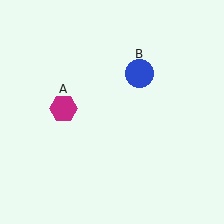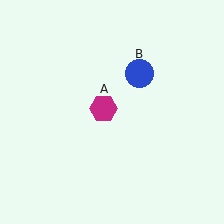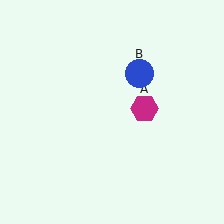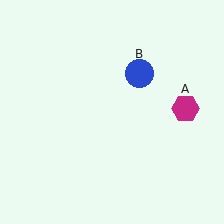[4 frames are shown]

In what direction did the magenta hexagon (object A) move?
The magenta hexagon (object A) moved right.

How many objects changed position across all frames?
1 object changed position: magenta hexagon (object A).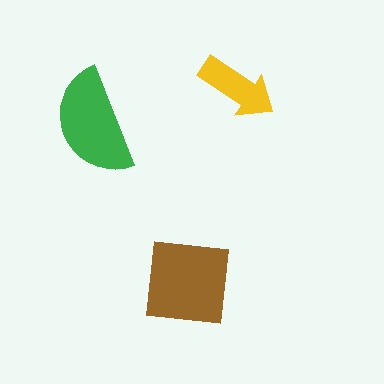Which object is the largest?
The brown square.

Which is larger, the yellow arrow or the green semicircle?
The green semicircle.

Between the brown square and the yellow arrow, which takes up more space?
The brown square.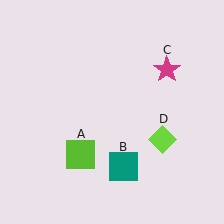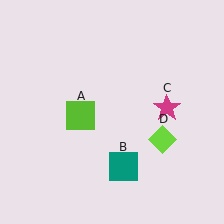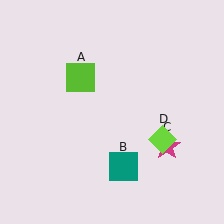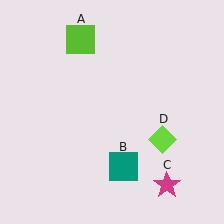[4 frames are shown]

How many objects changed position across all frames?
2 objects changed position: lime square (object A), magenta star (object C).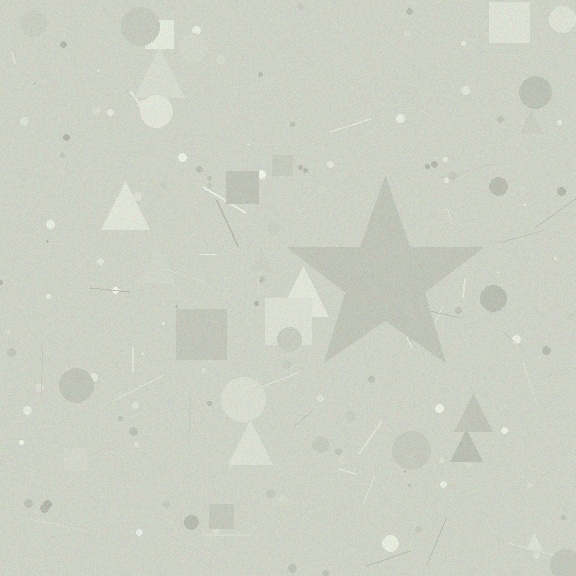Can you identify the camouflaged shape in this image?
The camouflaged shape is a star.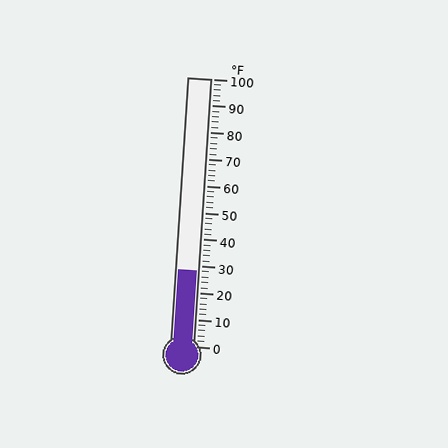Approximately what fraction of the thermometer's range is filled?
The thermometer is filled to approximately 30% of its range.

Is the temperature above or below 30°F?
The temperature is below 30°F.